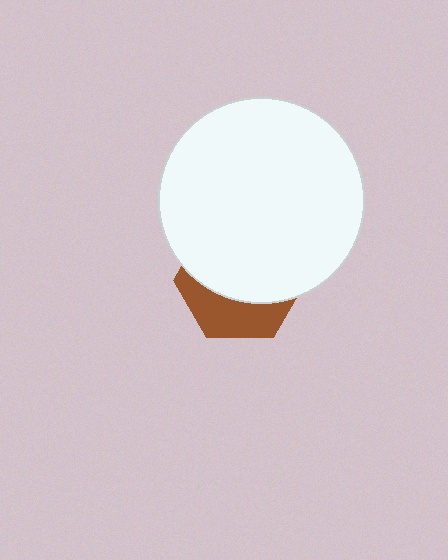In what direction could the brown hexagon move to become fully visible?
The brown hexagon could move down. That would shift it out from behind the white circle entirely.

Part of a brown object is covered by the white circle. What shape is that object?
It is a hexagon.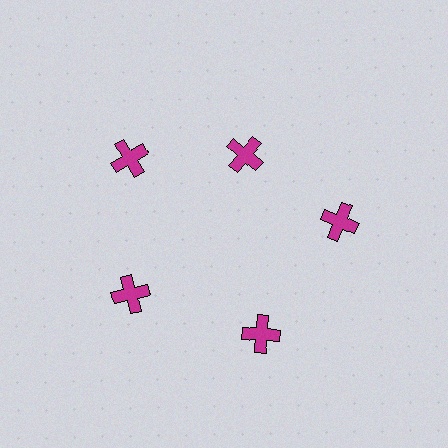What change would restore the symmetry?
The symmetry would be restored by moving it outward, back onto the ring so that all 5 crosses sit at equal angles and equal distance from the center.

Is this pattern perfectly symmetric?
No. The 5 magenta crosses are arranged in a ring, but one element near the 1 o'clock position is pulled inward toward the center, breaking the 5-fold rotational symmetry.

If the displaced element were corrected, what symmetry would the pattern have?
It would have 5-fold rotational symmetry — the pattern would map onto itself every 72 degrees.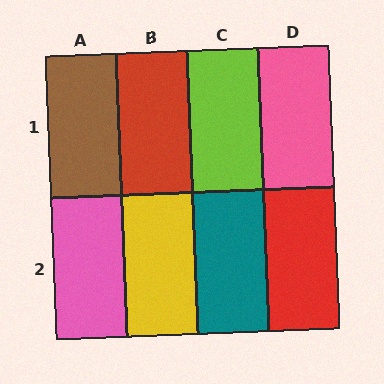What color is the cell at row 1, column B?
Red.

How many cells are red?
2 cells are red.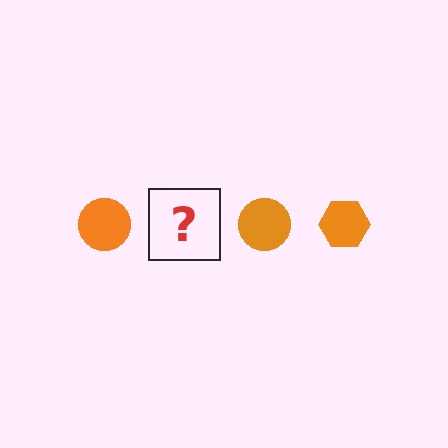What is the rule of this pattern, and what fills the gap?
The rule is that the pattern cycles through circle, hexagon shapes in orange. The gap should be filled with an orange hexagon.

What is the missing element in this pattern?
The missing element is an orange hexagon.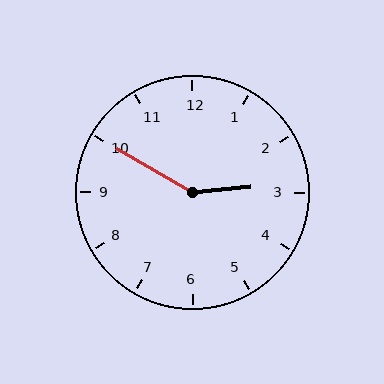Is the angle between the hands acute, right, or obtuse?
It is obtuse.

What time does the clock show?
2:50.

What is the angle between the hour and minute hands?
Approximately 145 degrees.